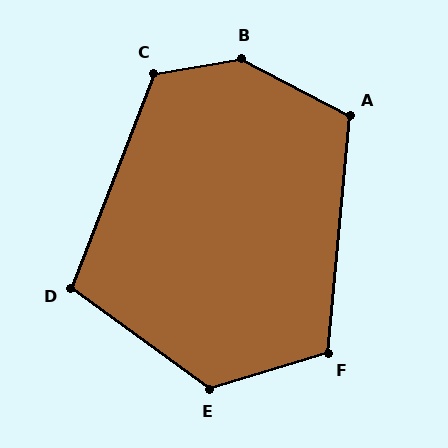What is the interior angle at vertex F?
Approximately 112 degrees (obtuse).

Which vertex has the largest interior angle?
B, at approximately 143 degrees.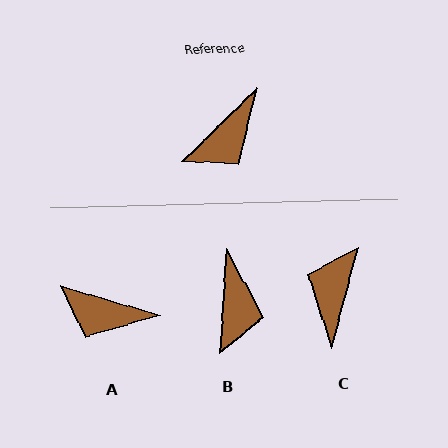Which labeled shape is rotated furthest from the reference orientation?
C, about 150 degrees away.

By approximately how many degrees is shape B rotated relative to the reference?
Approximately 41 degrees counter-clockwise.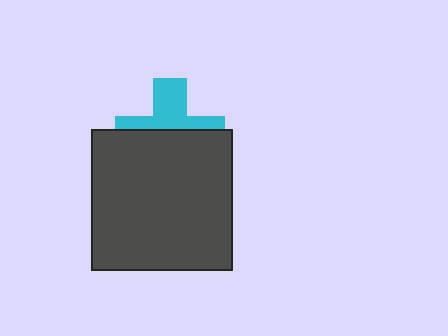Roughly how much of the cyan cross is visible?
A small part of it is visible (roughly 45%).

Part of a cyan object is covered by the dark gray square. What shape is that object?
It is a cross.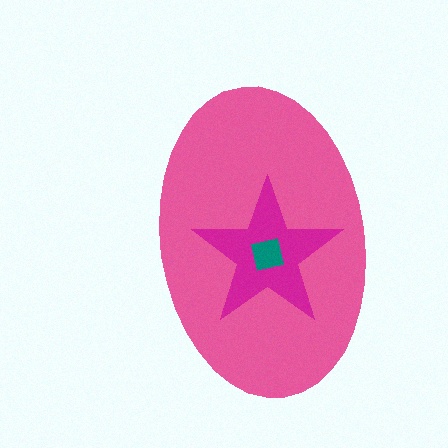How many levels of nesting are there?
3.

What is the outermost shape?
The pink ellipse.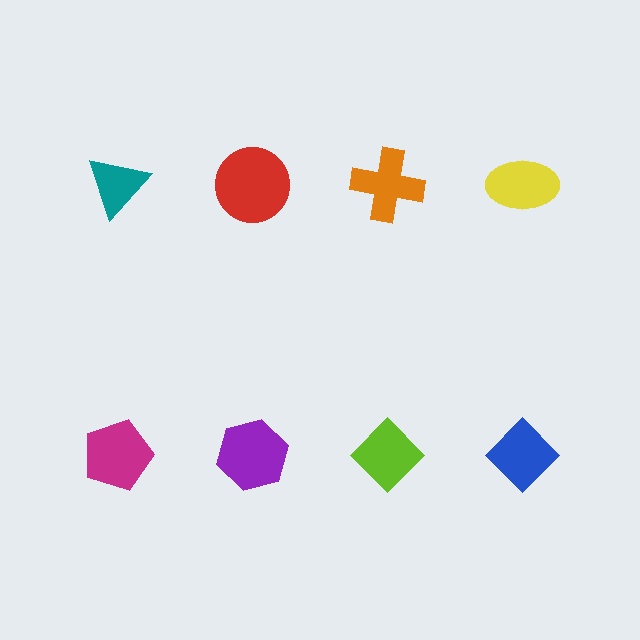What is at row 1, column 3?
An orange cross.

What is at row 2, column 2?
A purple hexagon.